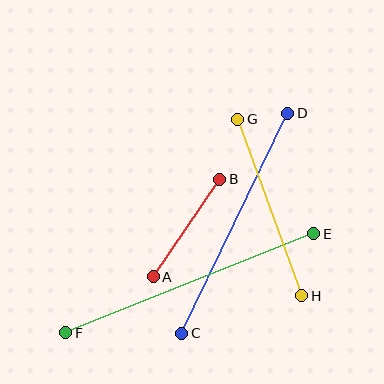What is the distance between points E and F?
The distance is approximately 267 pixels.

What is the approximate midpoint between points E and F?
The midpoint is at approximately (190, 283) pixels.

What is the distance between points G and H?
The distance is approximately 188 pixels.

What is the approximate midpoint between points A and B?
The midpoint is at approximately (186, 228) pixels.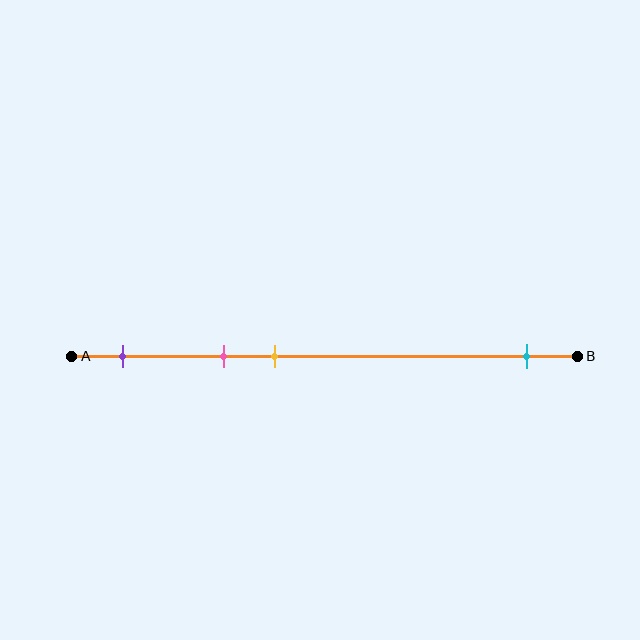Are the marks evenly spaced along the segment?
No, the marks are not evenly spaced.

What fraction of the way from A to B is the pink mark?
The pink mark is approximately 30% (0.3) of the way from A to B.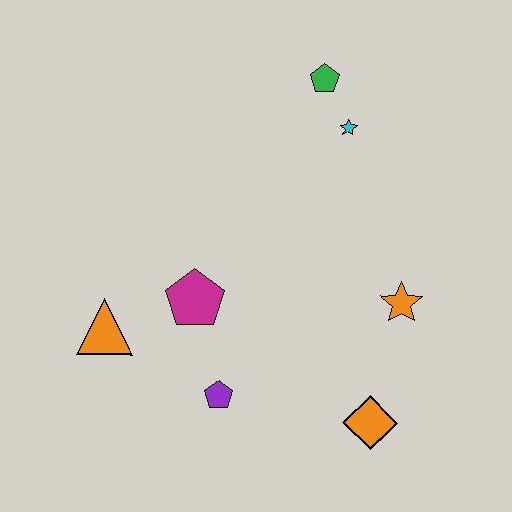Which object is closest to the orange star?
The orange diamond is closest to the orange star.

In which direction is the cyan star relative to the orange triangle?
The cyan star is to the right of the orange triangle.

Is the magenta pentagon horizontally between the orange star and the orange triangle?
Yes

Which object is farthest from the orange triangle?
The green pentagon is farthest from the orange triangle.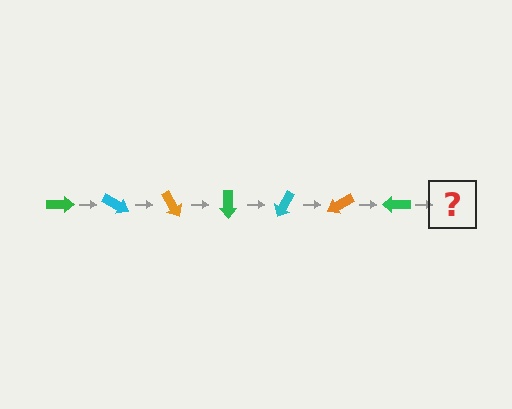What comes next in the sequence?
The next element should be a cyan arrow, rotated 210 degrees from the start.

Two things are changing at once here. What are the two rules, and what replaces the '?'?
The two rules are that it rotates 30 degrees each step and the color cycles through green, cyan, and orange. The '?' should be a cyan arrow, rotated 210 degrees from the start.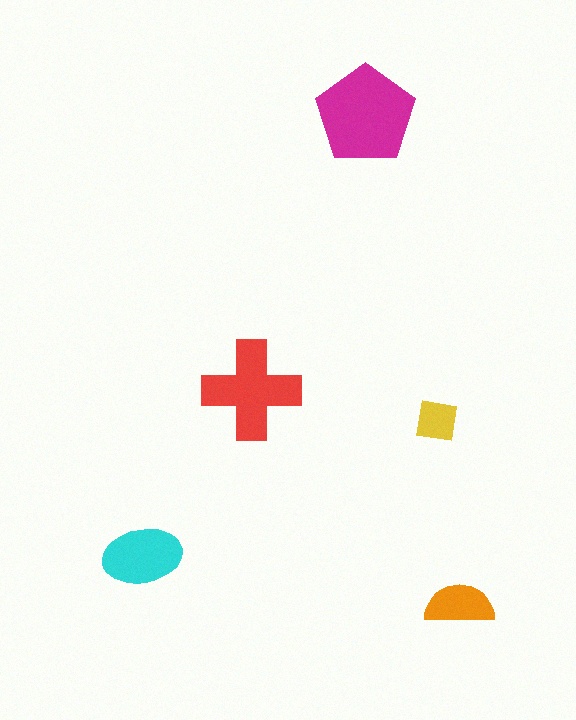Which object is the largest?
The magenta pentagon.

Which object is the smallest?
The yellow square.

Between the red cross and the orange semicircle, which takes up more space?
The red cross.